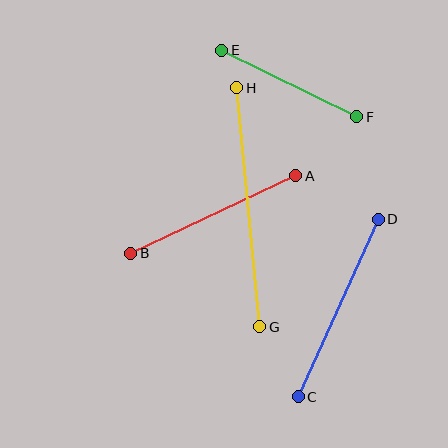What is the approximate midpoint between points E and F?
The midpoint is at approximately (289, 84) pixels.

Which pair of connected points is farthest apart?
Points G and H are farthest apart.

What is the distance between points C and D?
The distance is approximately 195 pixels.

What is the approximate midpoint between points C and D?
The midpoint is at approximately (338, 308) pixels.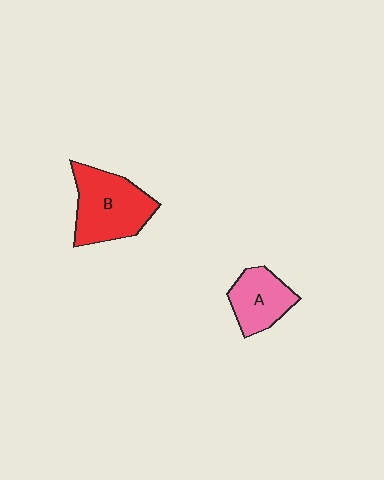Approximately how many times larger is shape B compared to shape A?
Approximately 1.5 times.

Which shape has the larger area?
Shape B (red).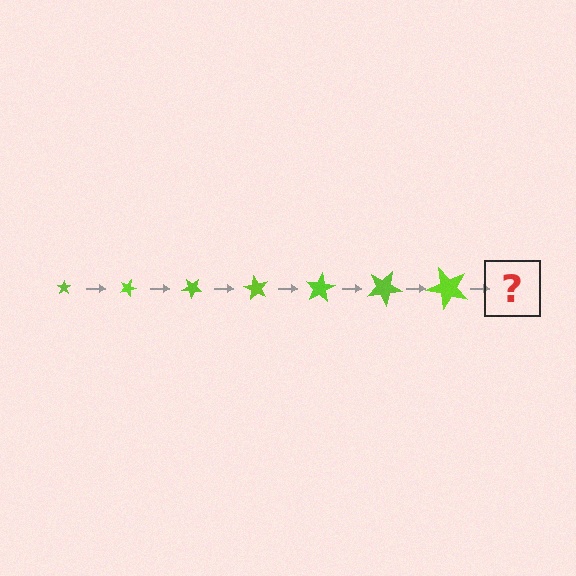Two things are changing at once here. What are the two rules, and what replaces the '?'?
The two rules are that the star grows larger each step and it rotates 20 degrees each step. The '?' should be a star, larger than the previous one and rotated 140 degrees from the start.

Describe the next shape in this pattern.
It should be a star, larger than the previous one and rotated 140 degrees from the start.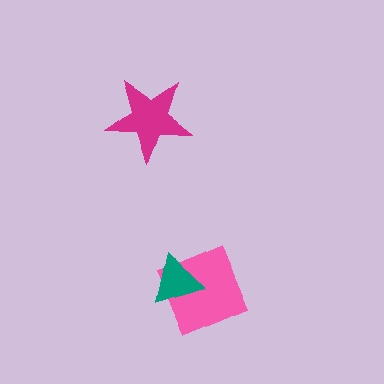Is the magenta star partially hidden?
No, no other shape covers it.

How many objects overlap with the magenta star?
0 objects overlap with the magenta star.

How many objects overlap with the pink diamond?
1 object overlaps with the pink diamond.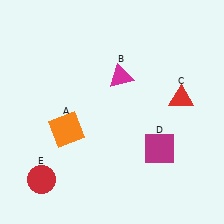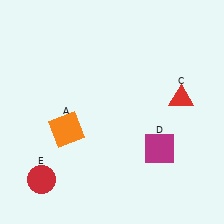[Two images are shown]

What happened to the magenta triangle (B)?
The magenta triangle (B) was removed in Image 2. It was in the top-right area of Image 1.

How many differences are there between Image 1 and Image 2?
There is 1 difference between the two images.